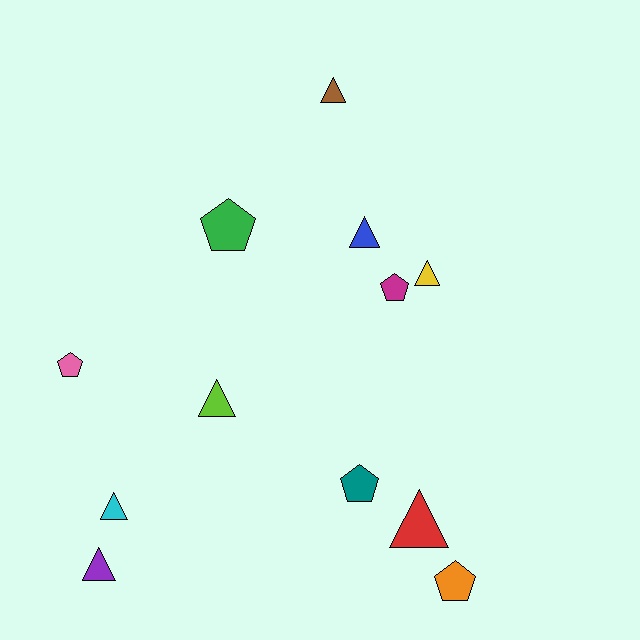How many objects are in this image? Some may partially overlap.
There are 12 objects.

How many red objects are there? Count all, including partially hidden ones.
There is 1 red object.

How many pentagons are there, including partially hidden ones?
There are 5 pentagons.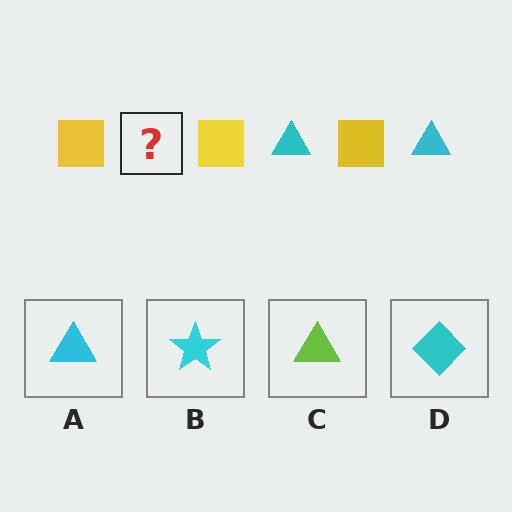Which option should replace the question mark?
Option A.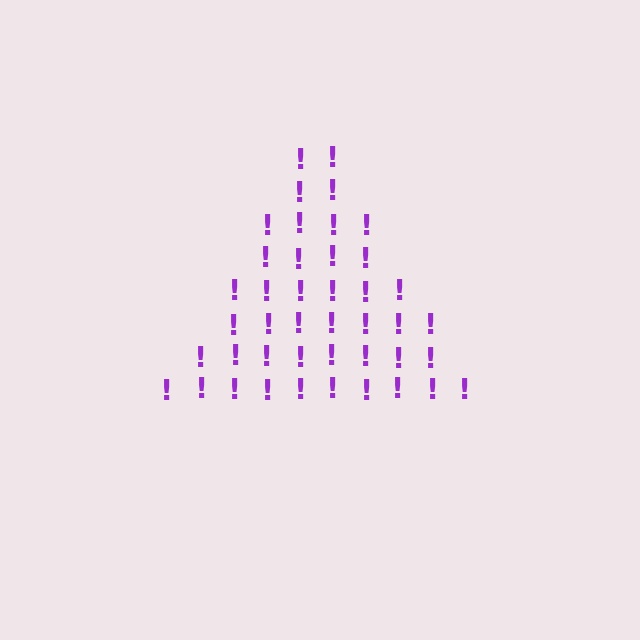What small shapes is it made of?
It is made of small exclamation marks.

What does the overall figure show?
The overall figure shows a triangle.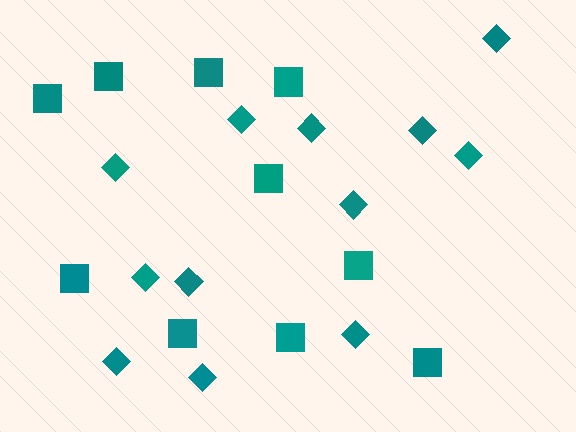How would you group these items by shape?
There are 2 groups: one group of diamonds (12) and one group of squares (10).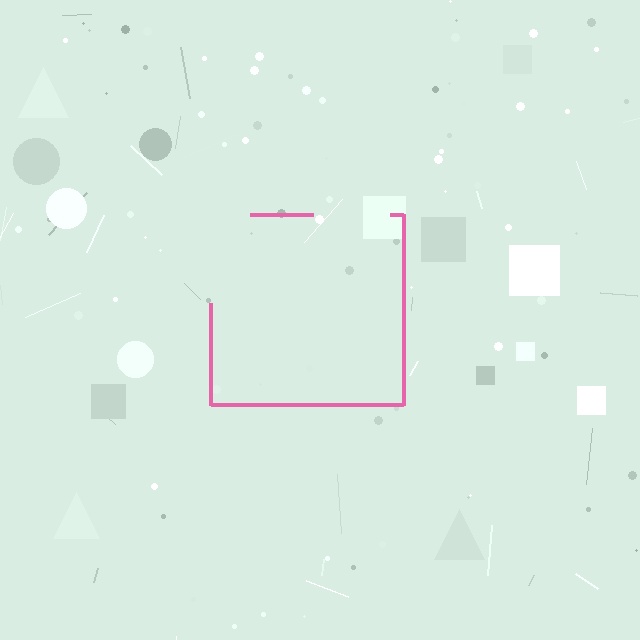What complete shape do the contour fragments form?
The contour fragments form a square.